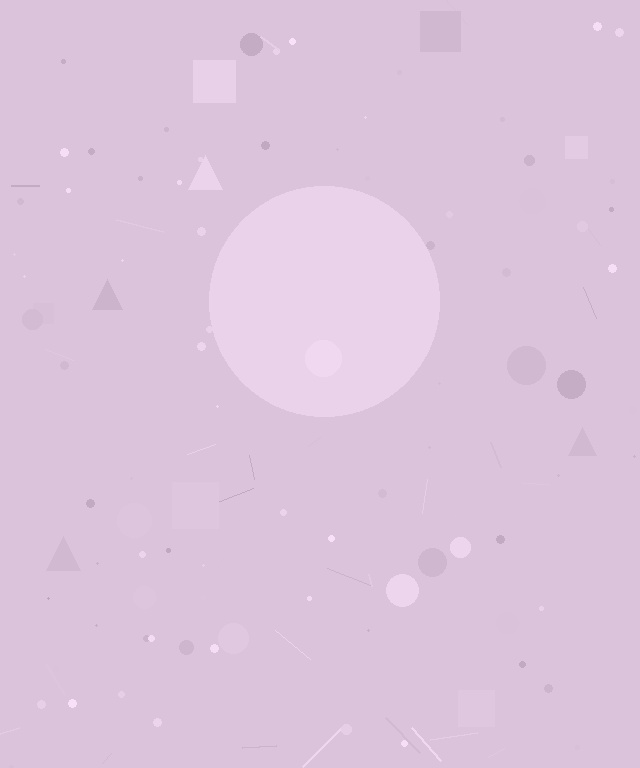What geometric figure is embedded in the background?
A circle is embedded in the background.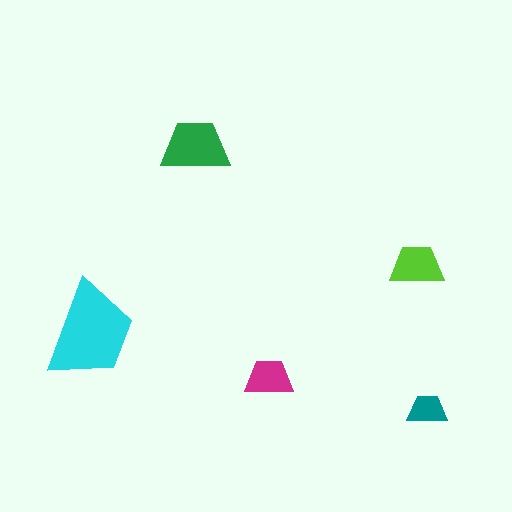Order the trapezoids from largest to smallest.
the cyan one, the green one, the lime one, the magenta one, the teal one.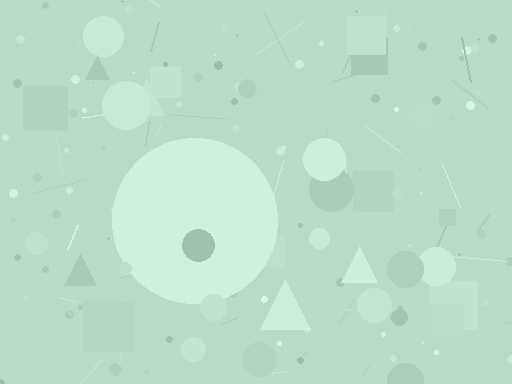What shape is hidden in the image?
A circle is hidden in the image.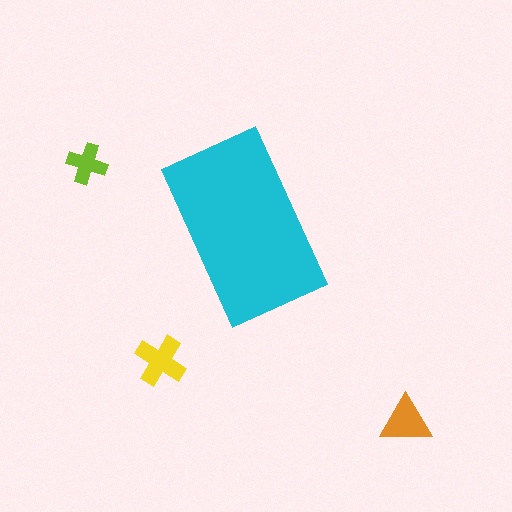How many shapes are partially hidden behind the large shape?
0 shapes are partially hidden.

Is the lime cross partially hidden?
No, the lime cross is fully visible.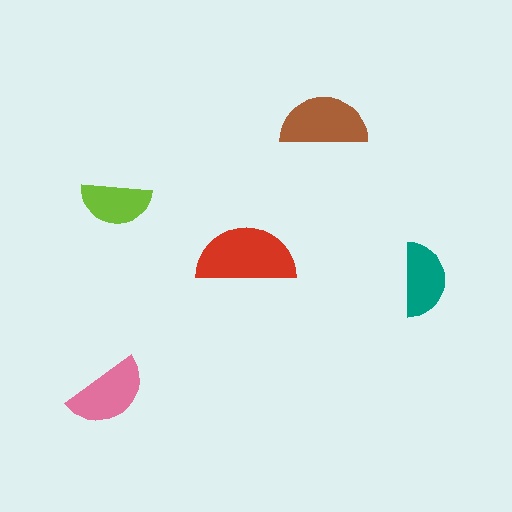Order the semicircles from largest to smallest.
the red one, the brown one, the pink one, the teal one, the lime one.